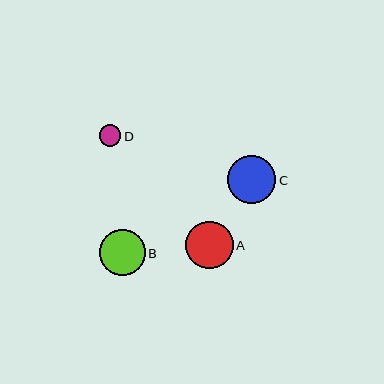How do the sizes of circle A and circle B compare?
Circle A and circle B are approximately the same size.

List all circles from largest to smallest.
From largest to smallest: C, A, B, D.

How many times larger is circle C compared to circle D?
Circle C is approximately 2.3 times the size of circle D.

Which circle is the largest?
Circle C is the largest with a size of approximately 48 pixels.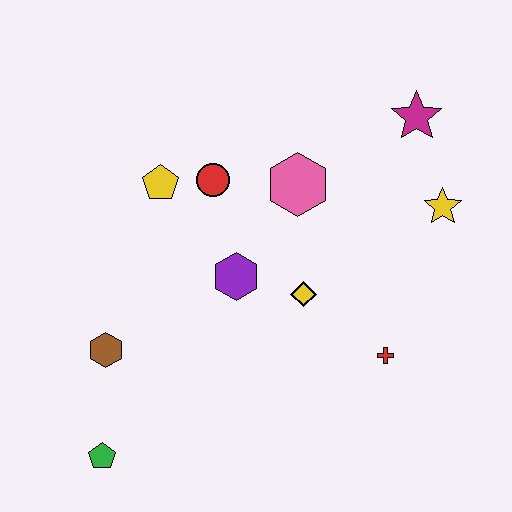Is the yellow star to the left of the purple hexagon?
No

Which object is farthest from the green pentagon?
The magenta star is farthest from the green pentagon.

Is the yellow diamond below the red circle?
Yes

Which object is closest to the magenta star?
The yellow star is closest to the magenta star.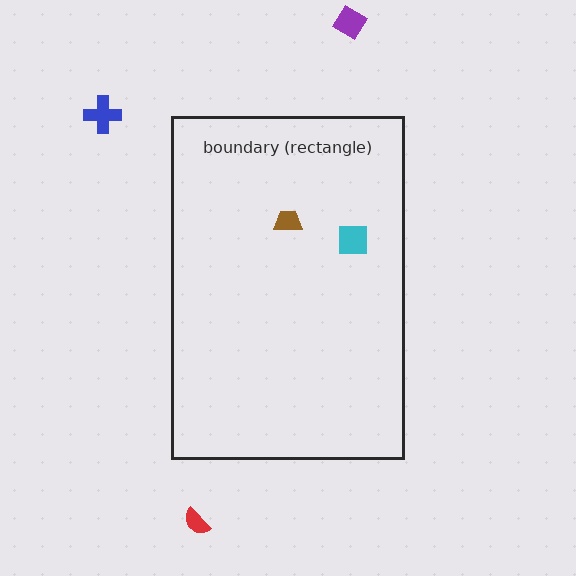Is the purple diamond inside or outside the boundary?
Outside.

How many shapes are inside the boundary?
2 inside, 3 outside.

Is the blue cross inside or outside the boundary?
Outside.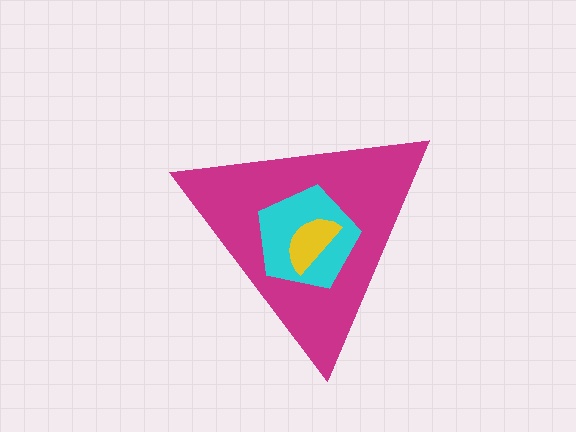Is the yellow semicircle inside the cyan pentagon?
Yes.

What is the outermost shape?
The magenta triangle.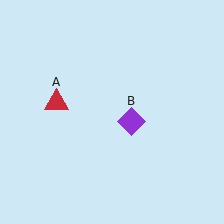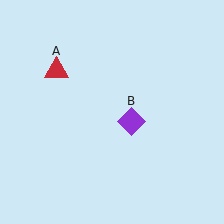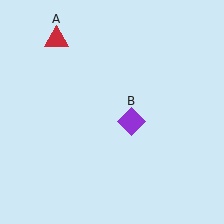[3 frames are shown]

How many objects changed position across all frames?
1 object changed position: red triangle (object A).